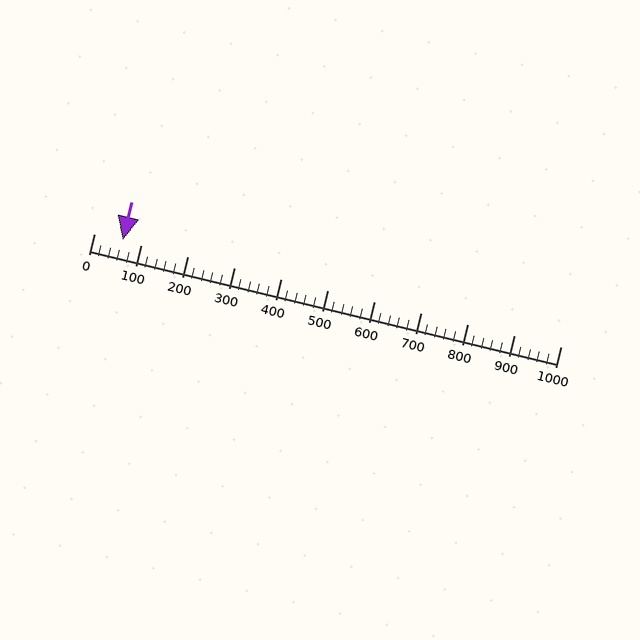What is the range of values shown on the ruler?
The ruler shows values from 0 to 1000.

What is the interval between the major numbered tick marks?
The major tick marks are spaced 100 units apart.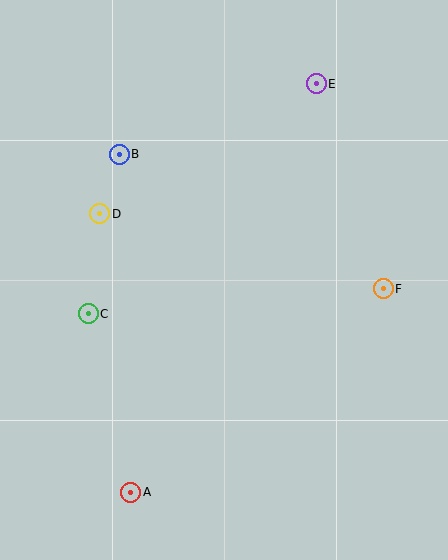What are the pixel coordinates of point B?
Point B is at (119, 154).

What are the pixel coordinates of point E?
Point E is at (316, 84).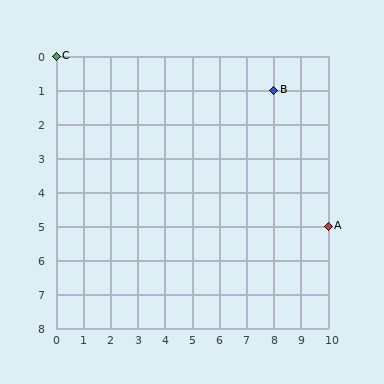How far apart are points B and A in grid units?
Points B and A are 2 columns and 4 rows apart (about 4.5 grid units diagonally).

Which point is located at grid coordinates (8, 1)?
Point B is at (8, 1).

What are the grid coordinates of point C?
Point C is at grid coordinates (0, 0).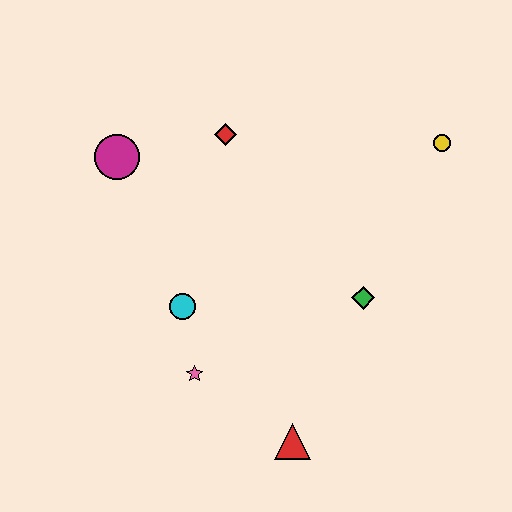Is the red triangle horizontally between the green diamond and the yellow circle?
No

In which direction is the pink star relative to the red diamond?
The pink star is below the red diamond.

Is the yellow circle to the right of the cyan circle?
Yes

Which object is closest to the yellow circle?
The green diamond is closest to the yellow circle.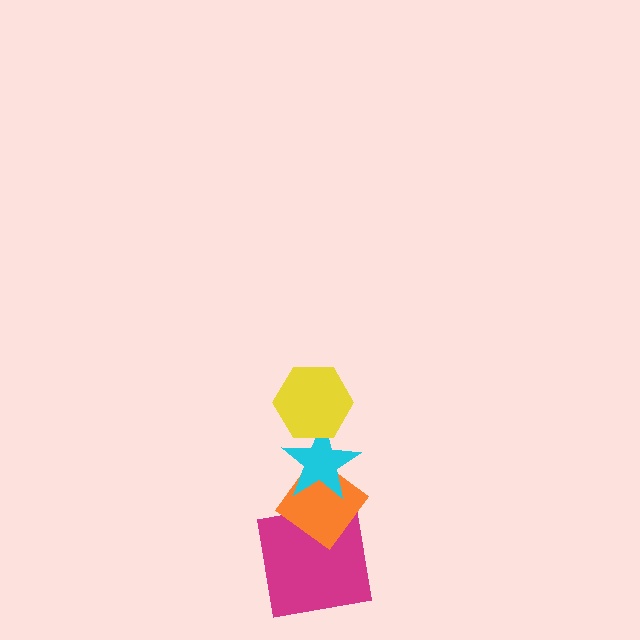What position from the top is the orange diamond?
The orange diamond is 3rd from the top.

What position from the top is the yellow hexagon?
The yellow hexagon is 1st from the top.